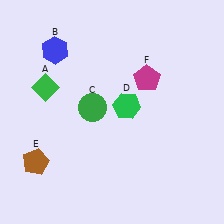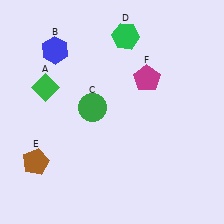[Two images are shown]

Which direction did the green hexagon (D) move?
The green hexagon (D) moved up.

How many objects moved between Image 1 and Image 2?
1 object moved between the two images.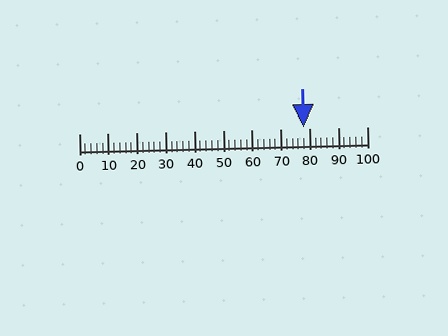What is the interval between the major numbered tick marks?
The major tick marks are spaced 10 units apart.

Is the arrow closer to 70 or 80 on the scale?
The arrow is closer to 80.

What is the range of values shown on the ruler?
The ruler shows values from 0 to 100.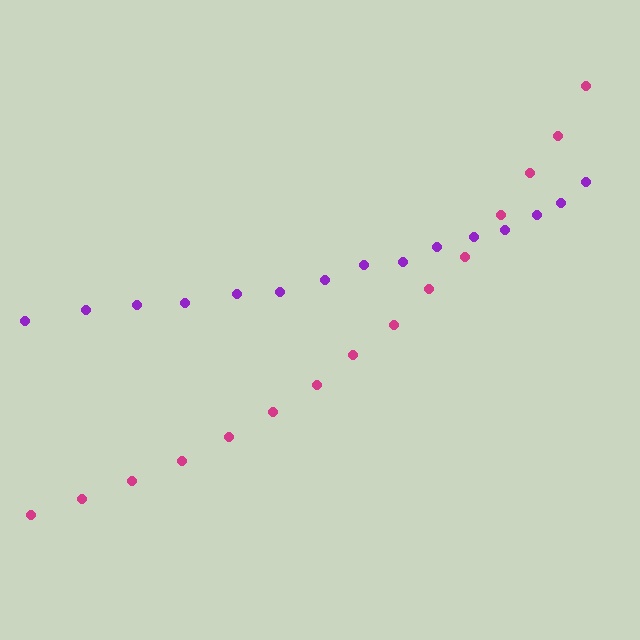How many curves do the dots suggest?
There are 2 distinct paths.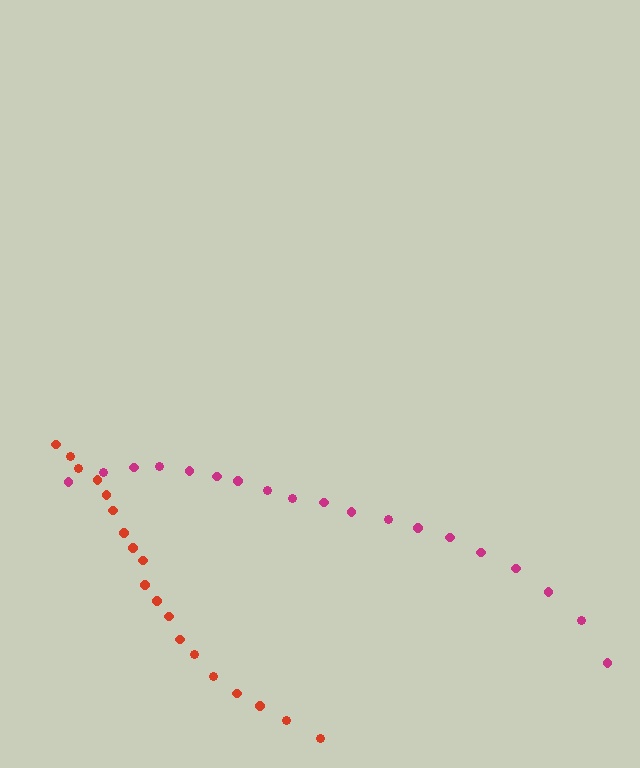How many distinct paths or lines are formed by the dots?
There are 2 distinct paths.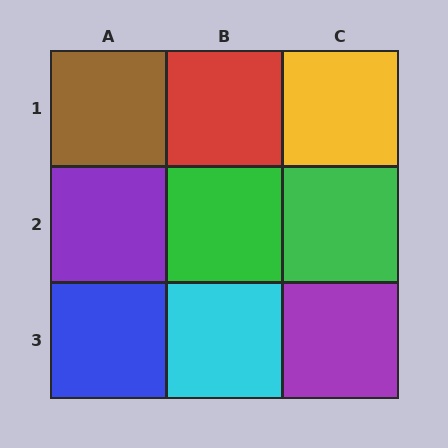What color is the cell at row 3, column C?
Purple.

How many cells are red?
1 cell is red.